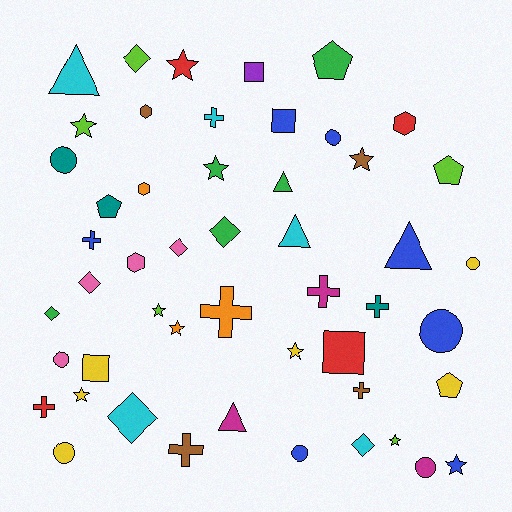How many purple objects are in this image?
There is 1 purple object.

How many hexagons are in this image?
There are 4 hexagons.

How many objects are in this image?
There are 50 objects.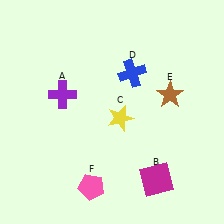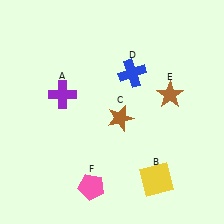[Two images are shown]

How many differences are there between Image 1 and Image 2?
There are 2 differences between the two images.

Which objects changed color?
B changed from magenta to yellow. C changed from yellow to brown.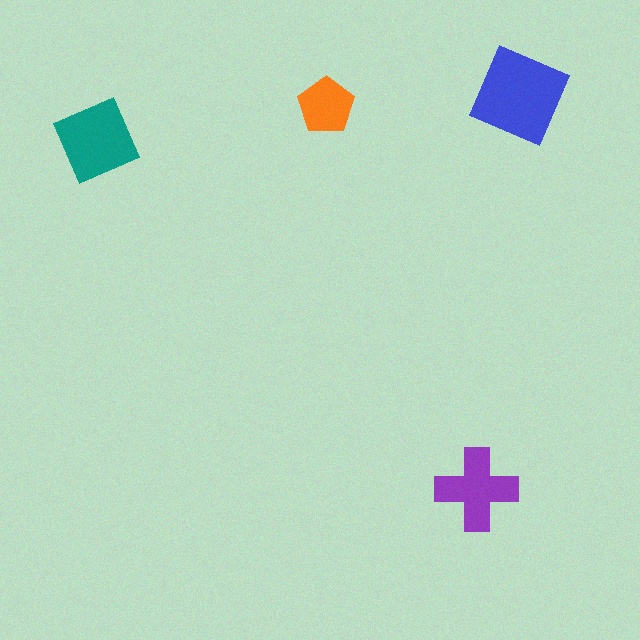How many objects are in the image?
There are 4 objects in the image.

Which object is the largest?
The blue diamond.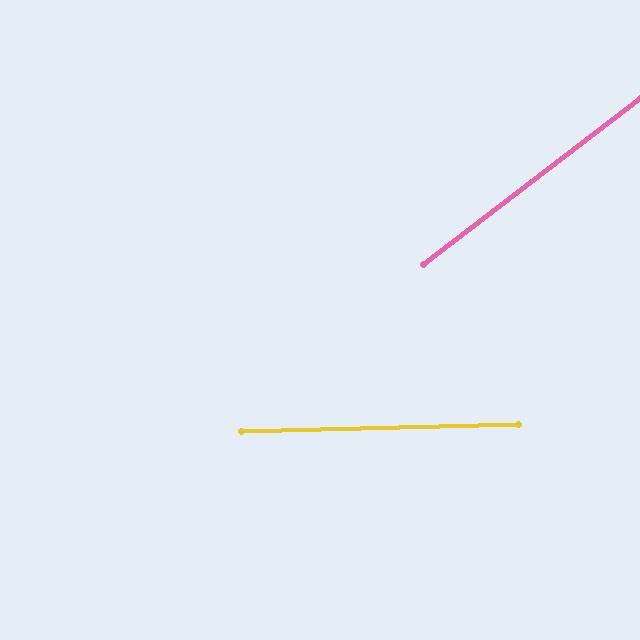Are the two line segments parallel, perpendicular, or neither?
Neither parallel nor perpendicular — they differ by about 36°.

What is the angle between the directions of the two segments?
Approximately 36 degrees.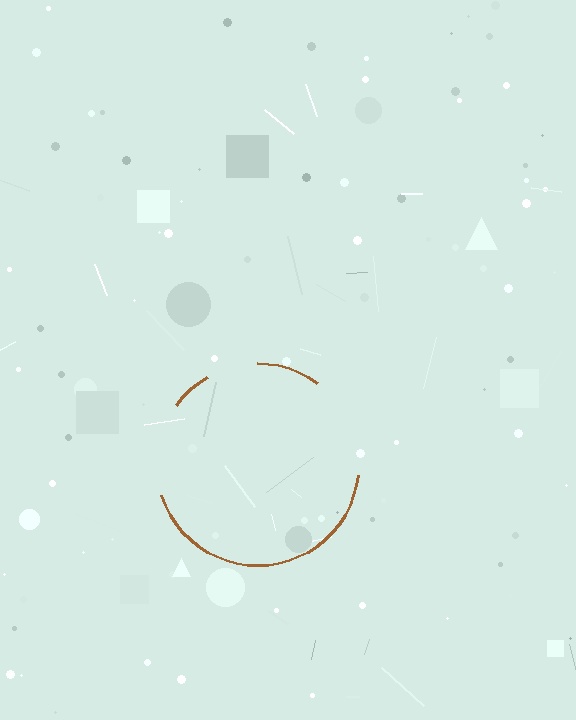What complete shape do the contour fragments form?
The contour fragments form a circle.